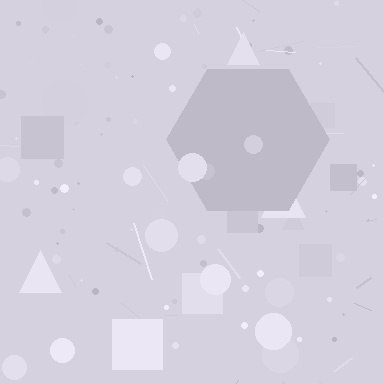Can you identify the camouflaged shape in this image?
The camouflaged shape is a hexagon.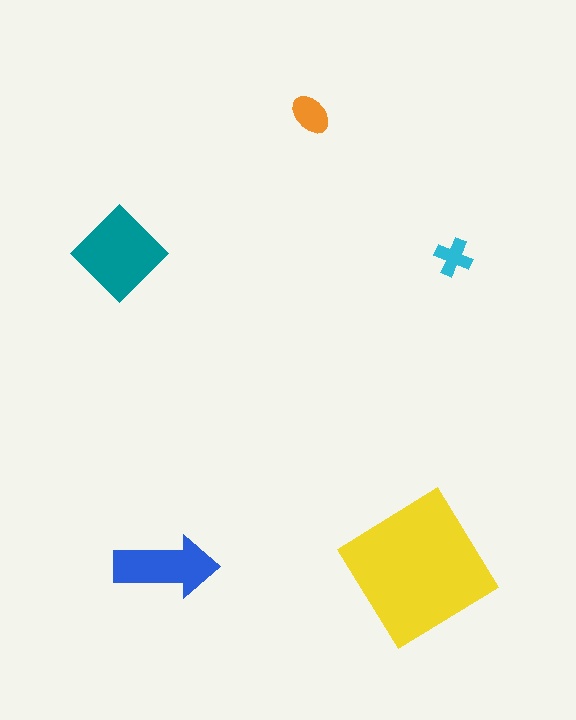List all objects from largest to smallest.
The yellow diamond, the teal diamond, the blue arrow, the orange ellipse, the cyan cross.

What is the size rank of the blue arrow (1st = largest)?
3rd.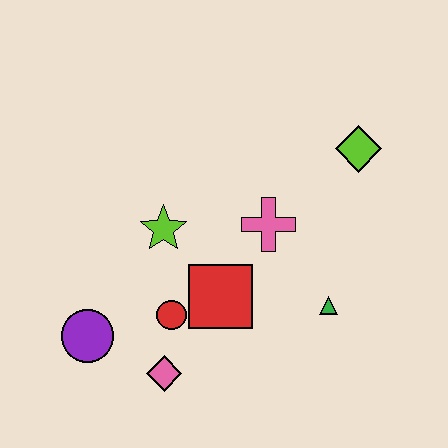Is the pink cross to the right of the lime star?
Yes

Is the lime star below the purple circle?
No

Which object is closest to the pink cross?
The red square is closest to the pink cross.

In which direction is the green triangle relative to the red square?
The green triangle is to the right of the red square.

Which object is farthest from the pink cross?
The purple circle is farthest from the pink cross.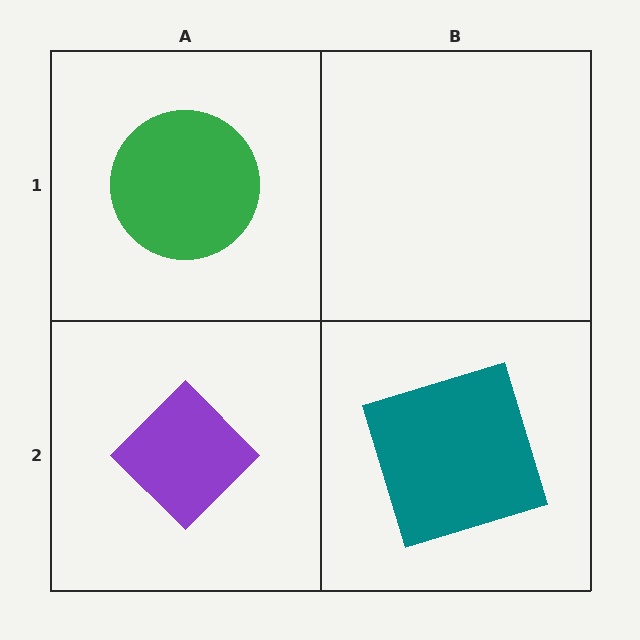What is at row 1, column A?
A green circle.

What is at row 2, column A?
A purple diamond.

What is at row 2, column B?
A teal square.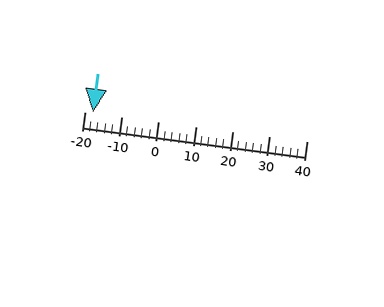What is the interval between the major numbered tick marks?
The major tick marks are spaced 10 units apart.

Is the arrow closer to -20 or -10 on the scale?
The arrow is closer to -20.